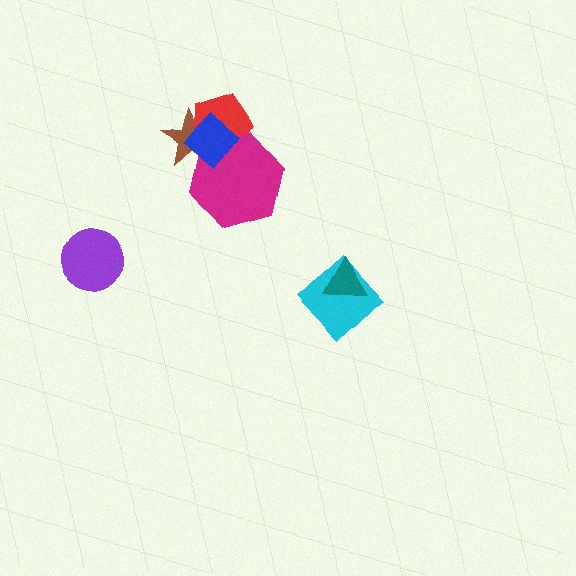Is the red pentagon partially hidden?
Yes, it is partially covered by another shape.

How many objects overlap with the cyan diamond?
1 object overlaps with the cyan diamond.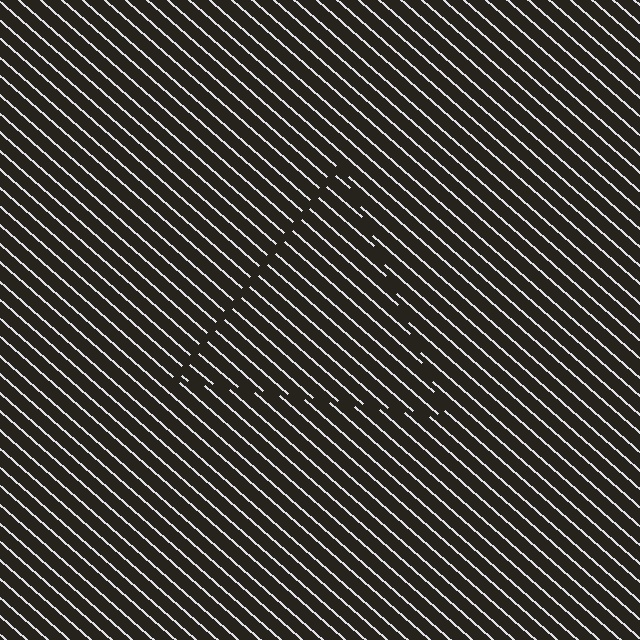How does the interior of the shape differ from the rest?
The interior of the shape contains the same grating, shifted by half a period — the contour is defined by the phase discontinuity where line-ends from the inner and outer gratings abut.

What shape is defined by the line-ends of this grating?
An illusory triangle. The interior of the shape contains the same grating, shifted by half a period — the contour is defined by the phase discontinuity where line-ends from the inner and outer gratings abut.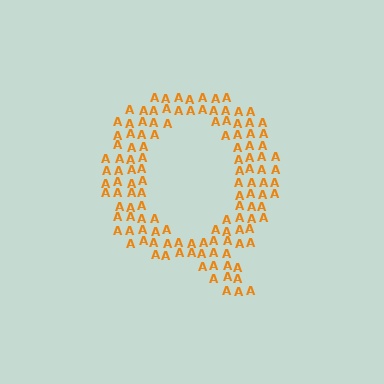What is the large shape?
The large shape is the letter Q.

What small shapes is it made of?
It is made of small letter A's.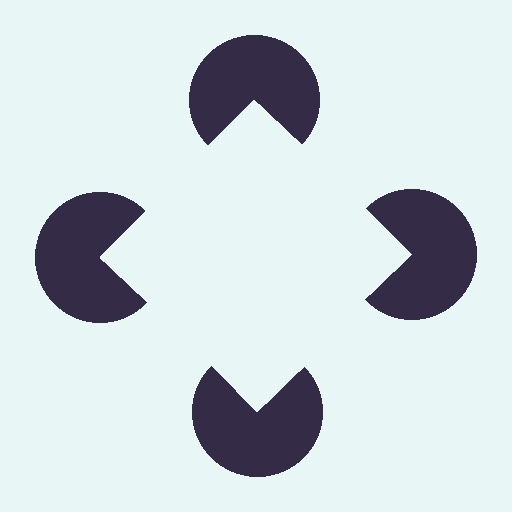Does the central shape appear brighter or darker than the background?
It typically appears slightly brighter than the background, even though no actual brightness change is drawn.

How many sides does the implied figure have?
4 sides.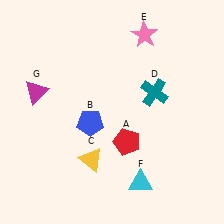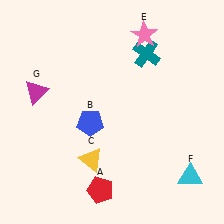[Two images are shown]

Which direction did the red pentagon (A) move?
The red pentagon (A) moved down.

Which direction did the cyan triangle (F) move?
The cyan triangle (F) moved right.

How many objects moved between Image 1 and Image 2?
3 objects moved between the two images.